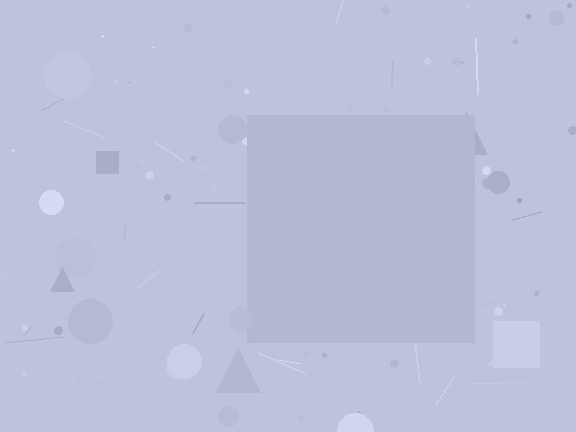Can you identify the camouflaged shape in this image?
The camouflaged shape is a square.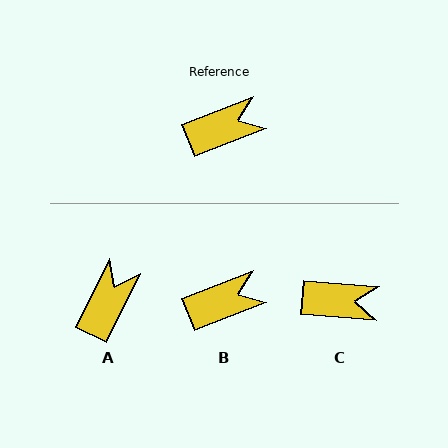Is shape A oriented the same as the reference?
No, it is off by about 42 degrees.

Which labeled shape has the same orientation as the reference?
B.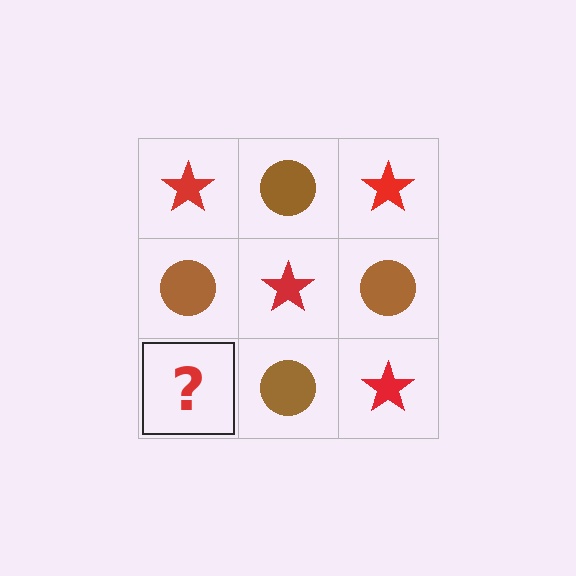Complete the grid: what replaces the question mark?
The question mark should be replaced with a red star.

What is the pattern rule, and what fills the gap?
The rule is that it alternates red star and brown circle in a checkerboard pattern. The gap should be filled with a red star.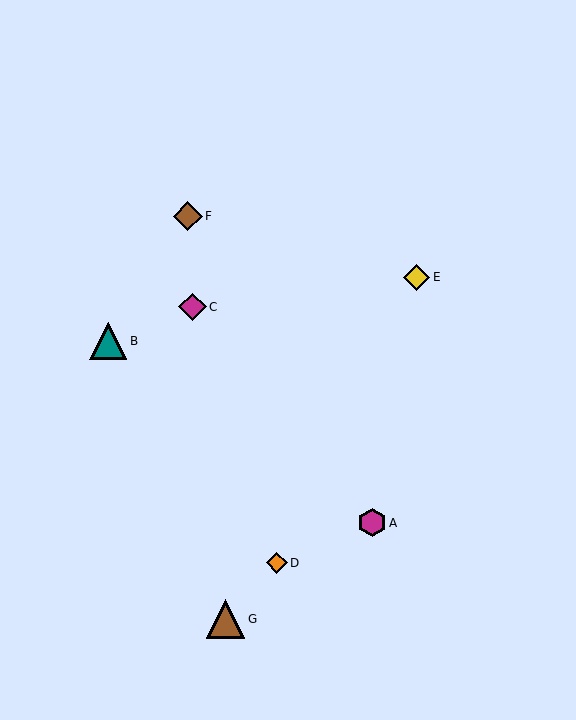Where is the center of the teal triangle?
The center of the teal triangle is at (108, 341).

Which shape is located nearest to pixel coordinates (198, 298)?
The magenta diamond (labeled C) at (193, 307) is nearest to that location.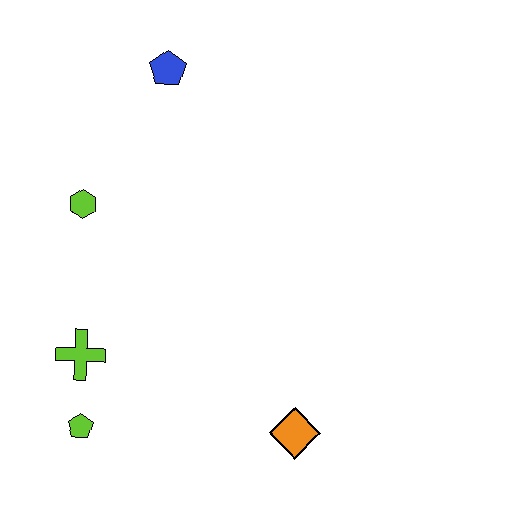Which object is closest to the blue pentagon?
The lime hexagon is closest to the blue pentagon.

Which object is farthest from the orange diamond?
The blue pentagon is farthest from the orange diamond.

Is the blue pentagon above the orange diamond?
Yes